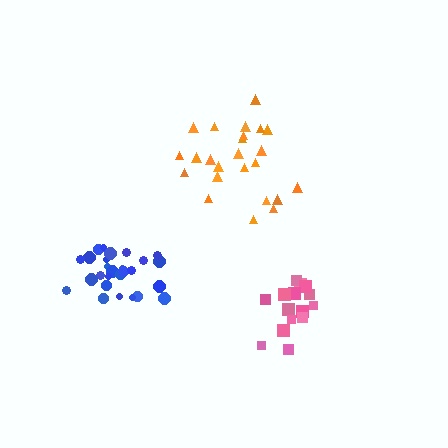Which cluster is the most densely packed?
Blue.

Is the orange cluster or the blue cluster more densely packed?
Blue.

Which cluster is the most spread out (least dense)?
Orange.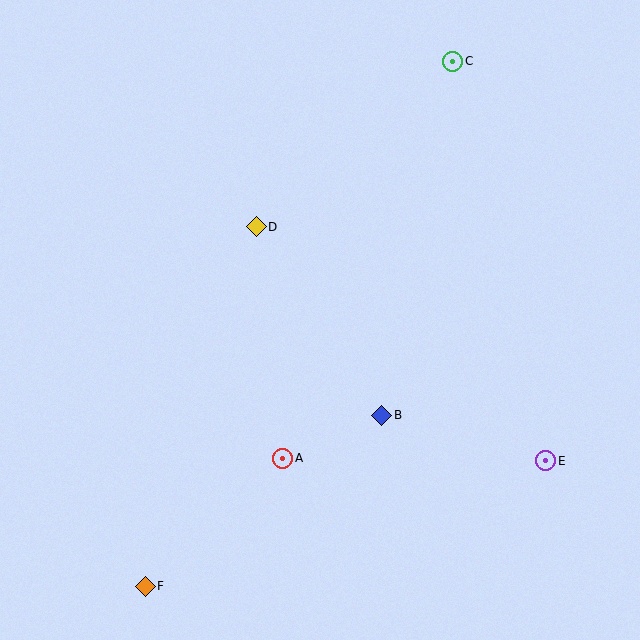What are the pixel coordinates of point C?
Point C is at (453, 61).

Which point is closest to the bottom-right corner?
Point E is closest to the bottom-right corner.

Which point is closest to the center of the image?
Point D at (256, 227) is closest to the center.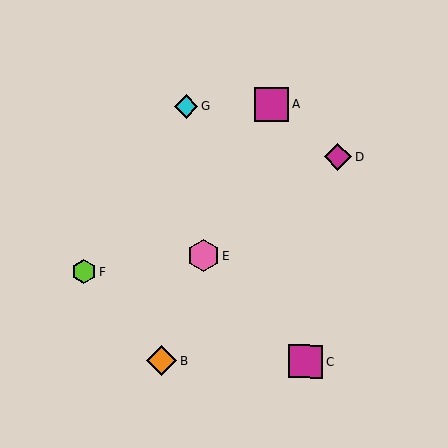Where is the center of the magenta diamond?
The center of the magenta diamond is at (338, 157).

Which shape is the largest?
The magenta square (labeled A) is the largest.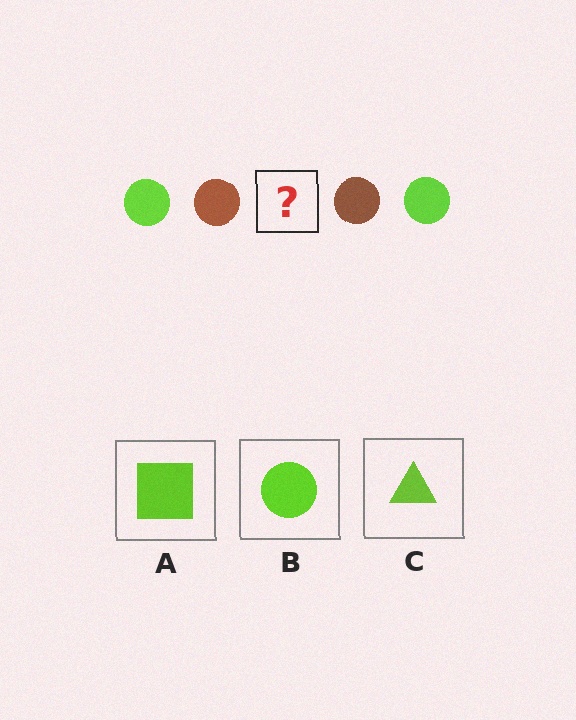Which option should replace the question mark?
Option B.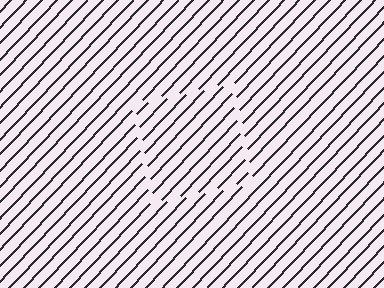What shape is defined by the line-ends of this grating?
An illusory square. The interior of the shape contains the same grating, shifted by half a period — the contour is defined by the phase discontinuity where line-ends from the inner and outer gratings abut.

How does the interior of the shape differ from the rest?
The interior of the shape contains the same grating, shifted by half a period — the contour is defined by the phase discontinuity where line-ends from the inner and outer gratings abut.